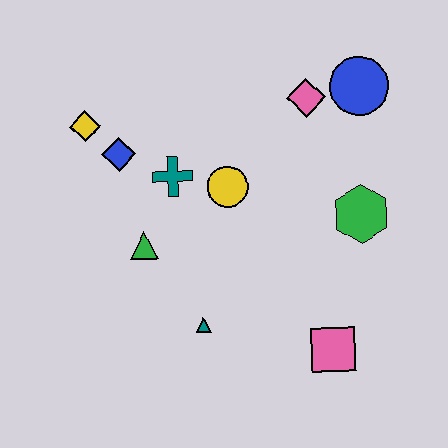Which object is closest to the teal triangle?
The green triangle is closest to the teal triangle.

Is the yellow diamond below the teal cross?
No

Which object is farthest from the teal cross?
The pink square is farthest from the teal cross.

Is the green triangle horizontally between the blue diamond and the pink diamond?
Yes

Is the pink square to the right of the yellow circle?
Yes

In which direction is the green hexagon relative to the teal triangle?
The green hexagon is to the right of the teal triangle.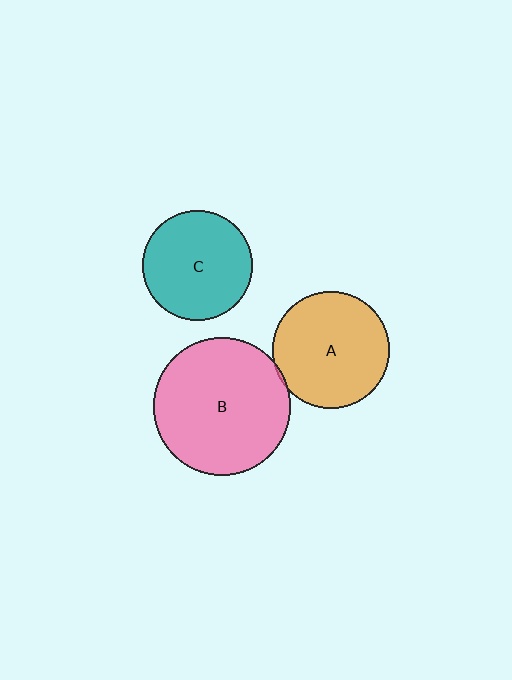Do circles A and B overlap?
Yes.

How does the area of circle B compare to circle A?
Approximately 1.4 times.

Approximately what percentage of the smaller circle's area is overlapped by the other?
Approximately 5%.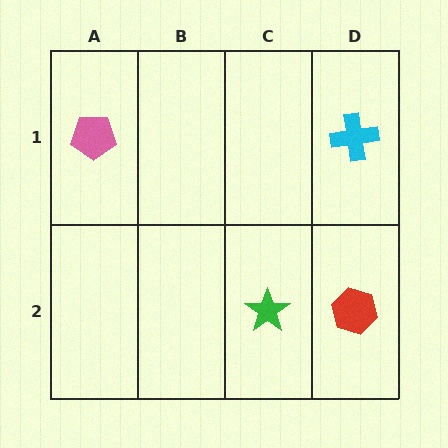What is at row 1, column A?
A pink pentagon.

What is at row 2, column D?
A red hexagon.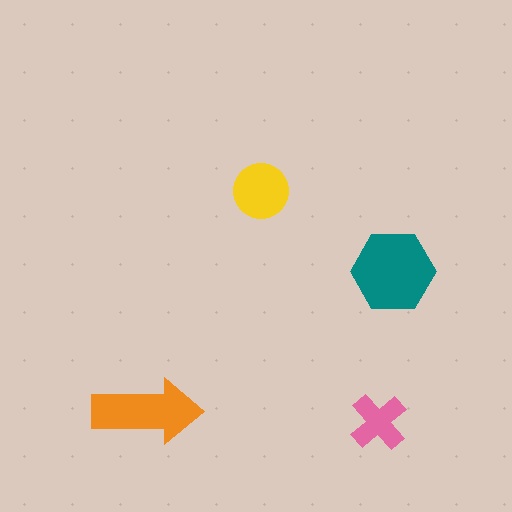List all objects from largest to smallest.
The teal hexagon, the orange arrow, the yellow circle, the pink cross.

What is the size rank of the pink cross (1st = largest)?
4th.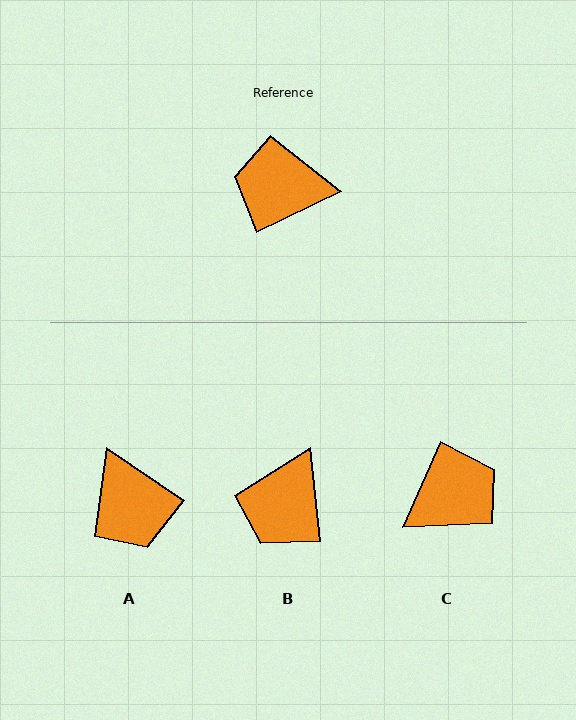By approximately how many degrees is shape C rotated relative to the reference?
Approximately 140 degrees clockwise.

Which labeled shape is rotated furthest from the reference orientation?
C, about 140 degrees away.